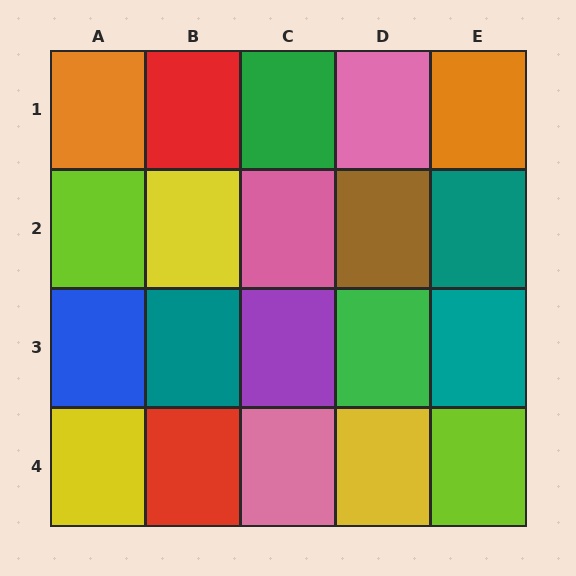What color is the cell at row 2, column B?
Yellow.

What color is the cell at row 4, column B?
Red.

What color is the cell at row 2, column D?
Brown.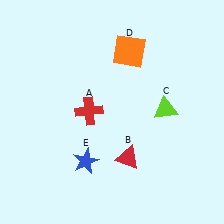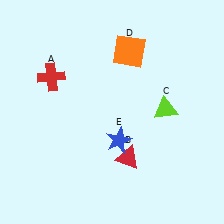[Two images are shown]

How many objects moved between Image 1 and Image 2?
2 objects moved between the two images.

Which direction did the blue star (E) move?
The blue star (E) moved right.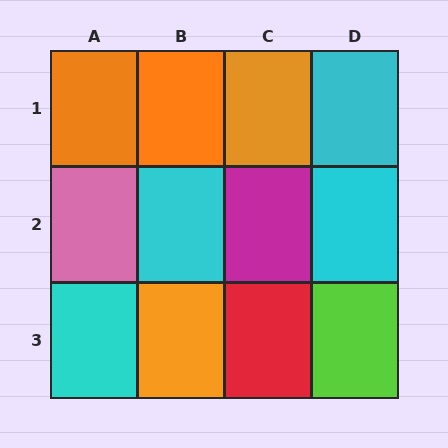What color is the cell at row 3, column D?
Lime.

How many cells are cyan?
4 cells are cyan.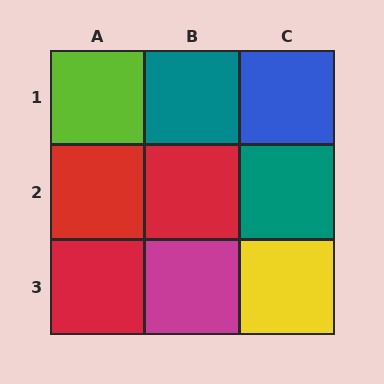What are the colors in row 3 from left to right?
Red, magenta, yellow.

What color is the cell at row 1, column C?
Blue.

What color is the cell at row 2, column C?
Teal.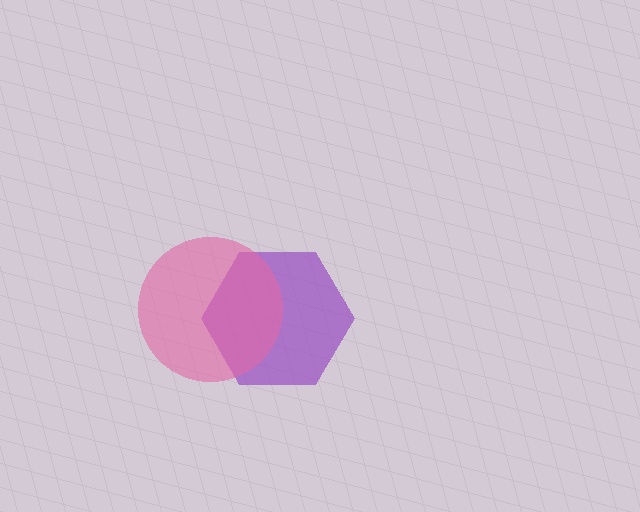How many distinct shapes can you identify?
There are 2 distinct shapes: a purple hexagon, a pink circle.